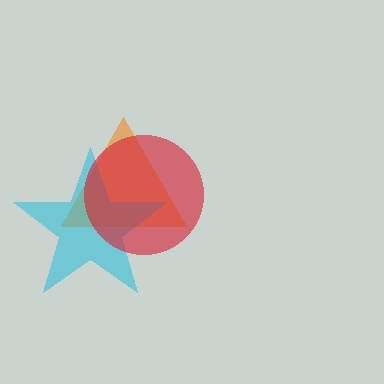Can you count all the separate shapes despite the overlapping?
Yes, there are 3 separate shapes.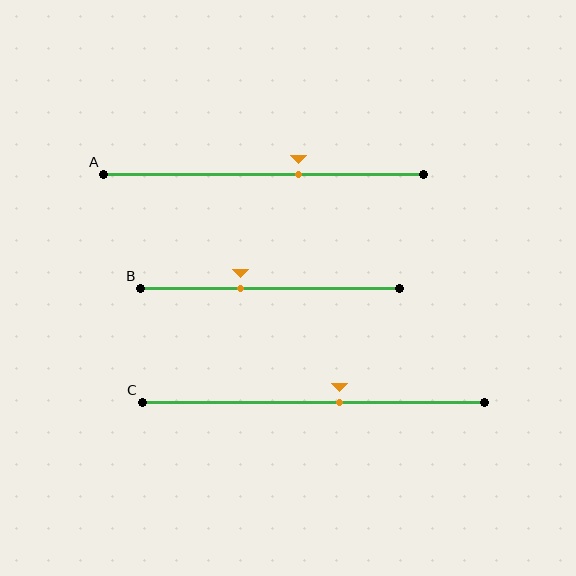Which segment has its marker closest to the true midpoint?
Segment C has its marker closest to the true midpoint.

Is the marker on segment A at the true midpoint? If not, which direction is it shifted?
No, the marker on segment A is shifted to the right by about 11% of the segment length.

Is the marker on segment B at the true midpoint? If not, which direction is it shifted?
No, the marker on segment B is shifted to the left by about 11% of the segment length.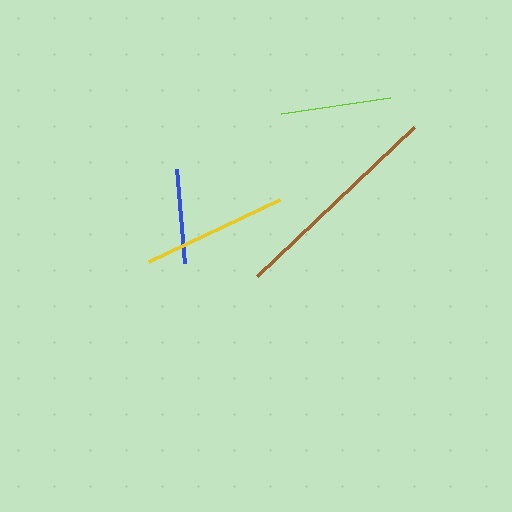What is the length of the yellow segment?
The yellow segment is approximately 145 pixels long.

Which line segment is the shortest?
The blue line is the shortest at approximately 94 pixels.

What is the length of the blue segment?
The blue segment is approximately 94 pixels long.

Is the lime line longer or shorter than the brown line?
The brown line is longer than the lime line.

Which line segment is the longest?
The brown line is the longest at approximately 217 pixels.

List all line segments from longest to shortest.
From longest to shortest: brown, yellow, lime, blue.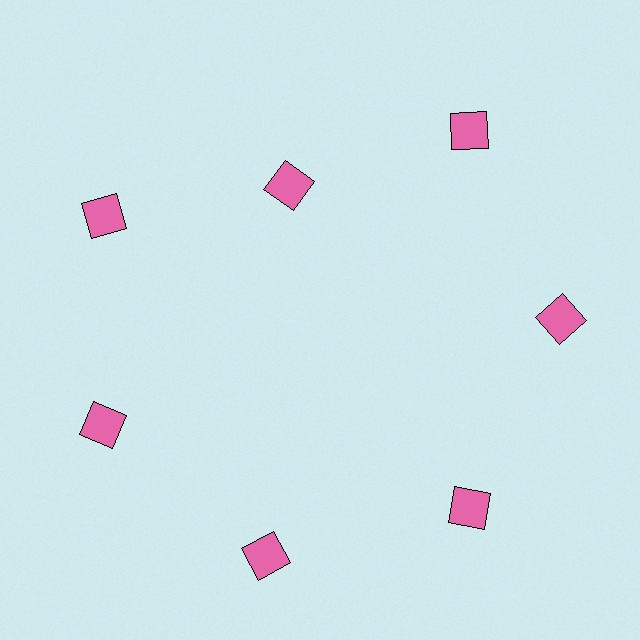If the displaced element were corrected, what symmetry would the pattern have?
It would have 7-fold rotational symmetry — the pattern would map onto itself every 51 degrees.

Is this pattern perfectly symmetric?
No. The 7 pink squares are arranged in a ring, but one element near the 12 o'clock position is pulled inward toward the center, breaking the 7-fold rotational symmetry.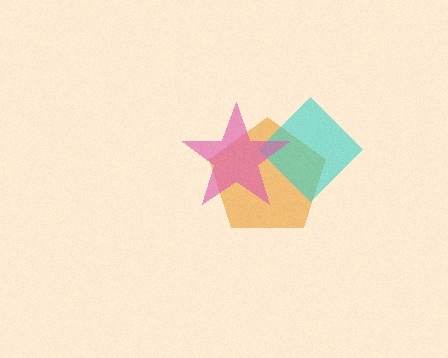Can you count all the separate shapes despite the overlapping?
Yes, there are 3 separate shapes.